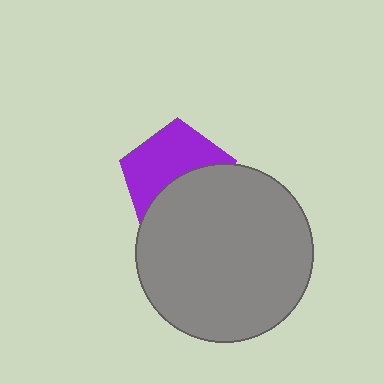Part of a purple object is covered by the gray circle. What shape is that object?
It is a pentagon.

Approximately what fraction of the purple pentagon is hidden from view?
Roughly 47% of the purple pentagon is hidden behind the gray circle.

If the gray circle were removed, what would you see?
You would see the complete purple pentagon.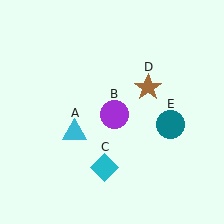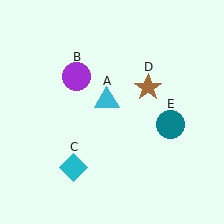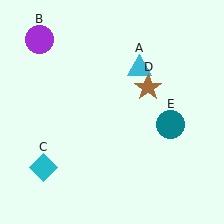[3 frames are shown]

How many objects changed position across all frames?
3 objects changed position: cyan triangle (object A), purple circle (object B), cyan diamond (object C).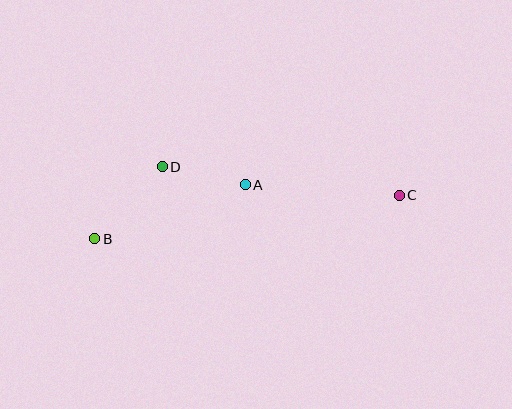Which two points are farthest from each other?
Points B and C are farthest from each other.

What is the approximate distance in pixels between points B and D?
The distance between B and D is approximately 98 pixels.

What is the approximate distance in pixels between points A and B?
The distance between A and B is approximately 159 pixels.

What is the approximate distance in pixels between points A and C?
The distance between A and C is approximately 154 pixels.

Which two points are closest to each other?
Points A and D are closest to each other.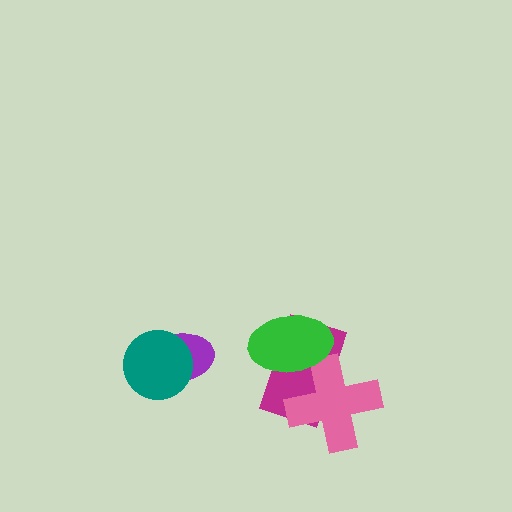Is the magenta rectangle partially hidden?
Yes, it is partially covered by another shape.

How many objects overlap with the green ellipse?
2 objects overlap with the green ellipse.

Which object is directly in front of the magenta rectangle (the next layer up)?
The pink cross is directly in front of the magenta rectangle.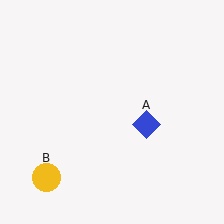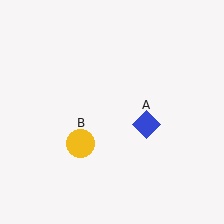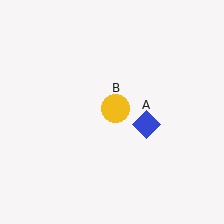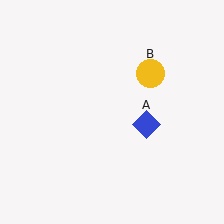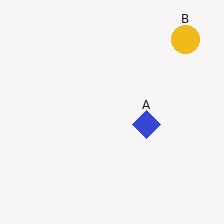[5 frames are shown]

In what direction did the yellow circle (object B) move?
The yellow circle (object B) moved up and to the right.